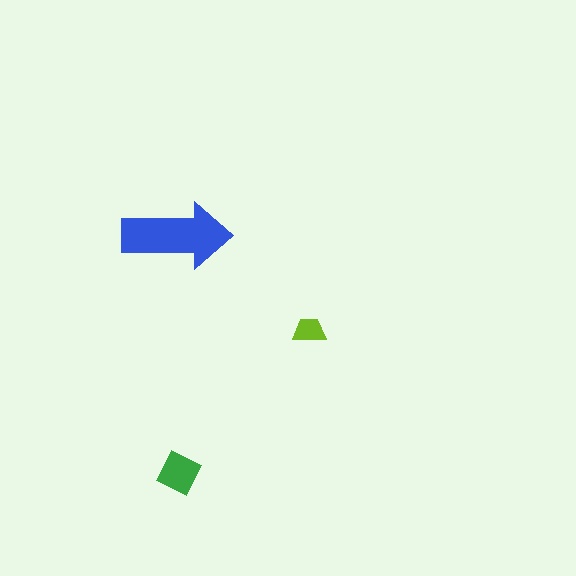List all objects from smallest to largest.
The lime trapezoid, the green square, the blue arrow.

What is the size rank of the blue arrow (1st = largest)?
1st.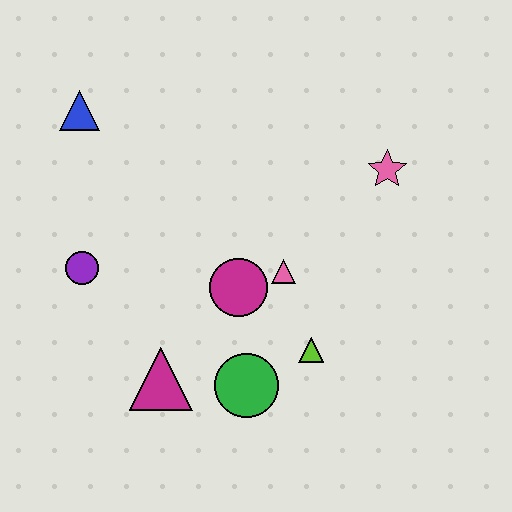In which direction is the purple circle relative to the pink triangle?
The purple circle is to the left of the pink triangle.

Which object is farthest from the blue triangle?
The lime triangle is farthest from the blue triangle.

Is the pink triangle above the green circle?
Yes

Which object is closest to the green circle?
The lime triangle is closest to the green circle.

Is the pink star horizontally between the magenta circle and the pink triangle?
No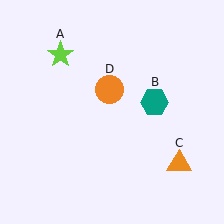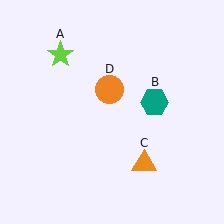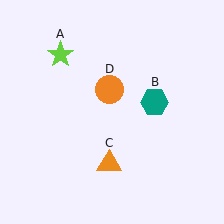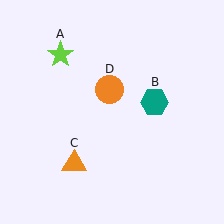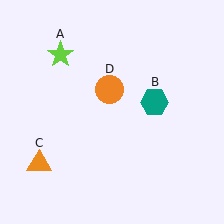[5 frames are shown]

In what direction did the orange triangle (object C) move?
The orange triangle (object C) moved left.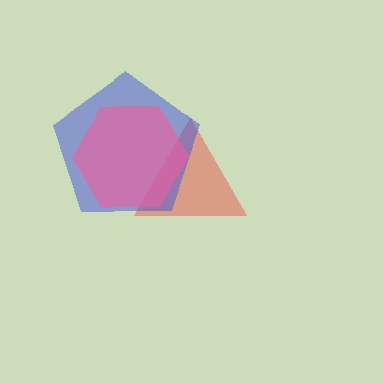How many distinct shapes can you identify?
There are 3 distinct shapes: a red triangle, a blue pentagon, a pink hexagon.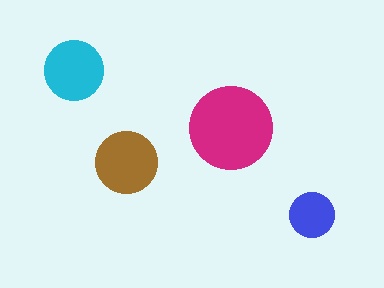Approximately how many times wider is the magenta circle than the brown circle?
About 1.5 times wider.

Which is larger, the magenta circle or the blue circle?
The magenta one.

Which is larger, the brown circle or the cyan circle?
The brown one.